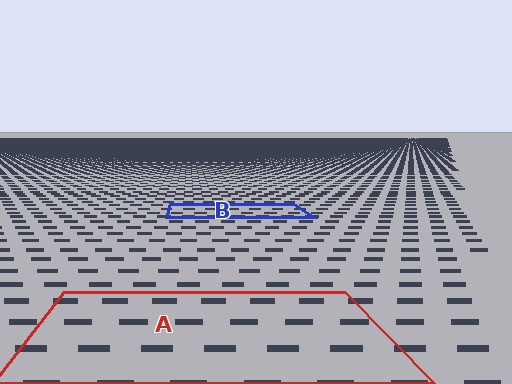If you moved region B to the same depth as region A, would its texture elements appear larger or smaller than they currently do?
They would appear larger. At a closer depth, the same texture elements are projected at a bigger on-screen size.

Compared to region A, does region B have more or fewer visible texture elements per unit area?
Region B has more texture elements per unit area — they are packed more densely because it is farther away.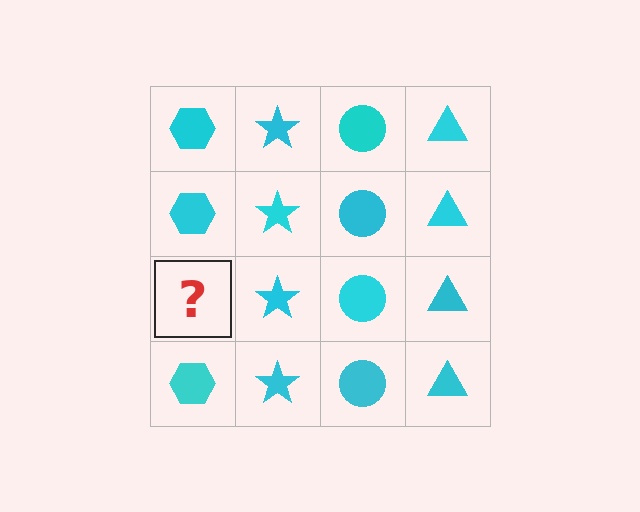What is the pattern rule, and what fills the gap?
The rule is that each column has a consistent shape. The gap should be filled with a cyan hexagon.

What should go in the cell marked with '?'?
The missing cell should contain a cyan hexagon.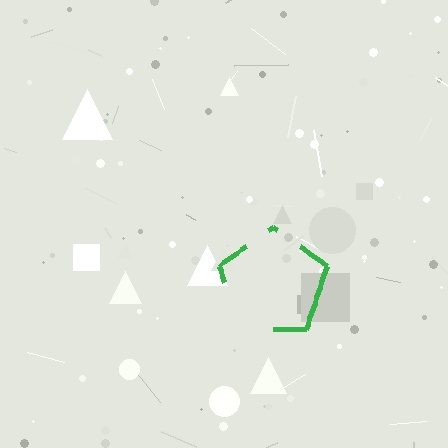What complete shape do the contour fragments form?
The contour fragments form a pentagon.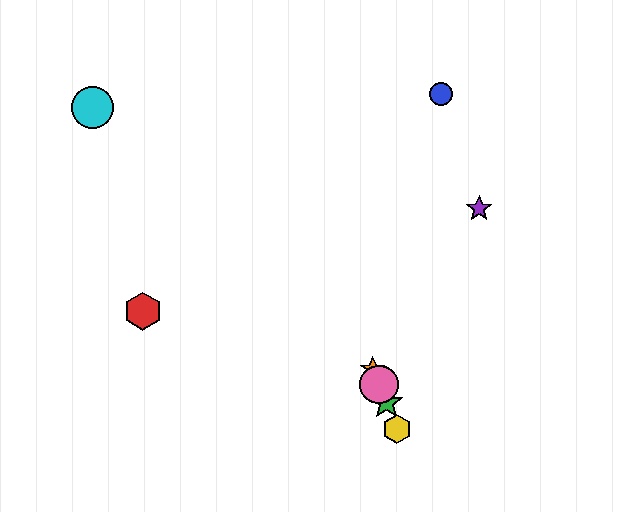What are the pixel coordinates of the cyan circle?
The cyan circle is at (92, 108).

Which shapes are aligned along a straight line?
The green star, the yellow hexagon, the orange star, the pink circle are aligned along a straight line.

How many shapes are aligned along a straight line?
4 shapes (the green star, the yellow hexagon, the orange star, the pink circle) are aligned along a straight line.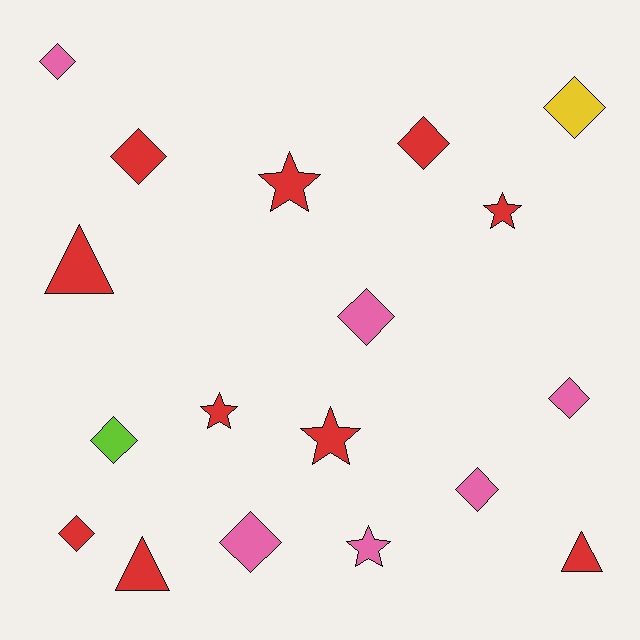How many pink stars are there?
There is 1 pink star.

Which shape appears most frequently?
Diamond, with 10 objects.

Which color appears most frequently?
Red, with 10 objects.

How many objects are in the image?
There are 18 objects.